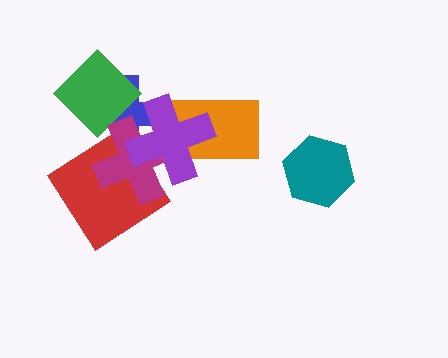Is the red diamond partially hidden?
Yes, it is partially covered by another shape.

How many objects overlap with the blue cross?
3 objects overlap with the blue cross.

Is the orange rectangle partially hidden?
Yes, it is partially covered by another shape.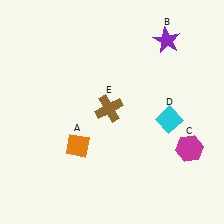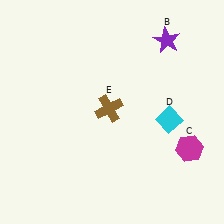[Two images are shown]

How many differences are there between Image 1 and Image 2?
There is 1 difference between the two images.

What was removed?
The orange diamond (A) was removed in Image 2.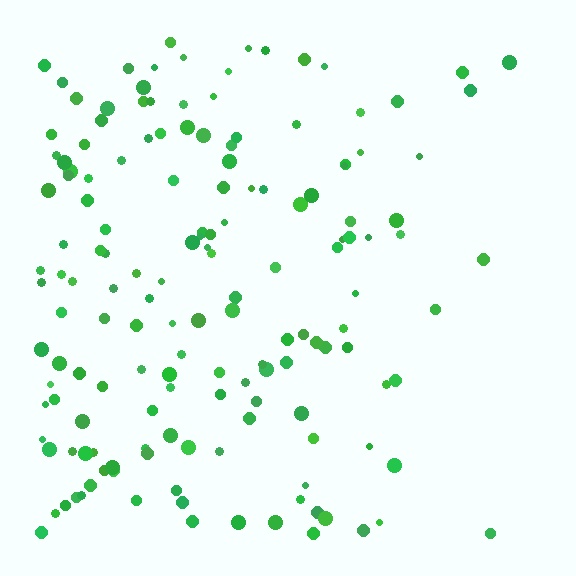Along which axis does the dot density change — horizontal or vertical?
Horizontal.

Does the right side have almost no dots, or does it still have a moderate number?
Still a moderate number, just noticeably fewer than the left.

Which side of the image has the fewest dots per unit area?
The right.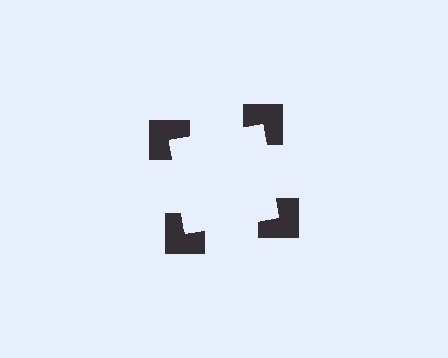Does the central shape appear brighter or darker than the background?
It typically appears slightly brighter than the background, even though no actual brightness change is drawn.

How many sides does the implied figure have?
4 sides.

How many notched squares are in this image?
There are 4 — one at each vertex of the illusory square.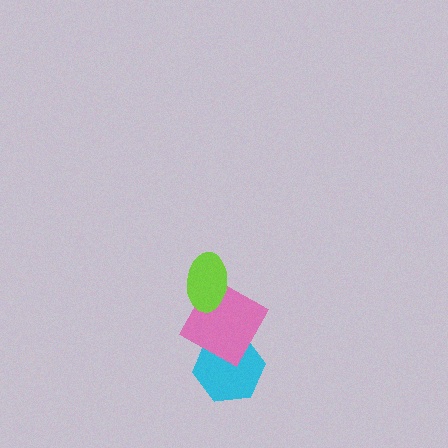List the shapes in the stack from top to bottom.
From top to bottom: the lime ellipse, the pink square, the cyan hexagon.